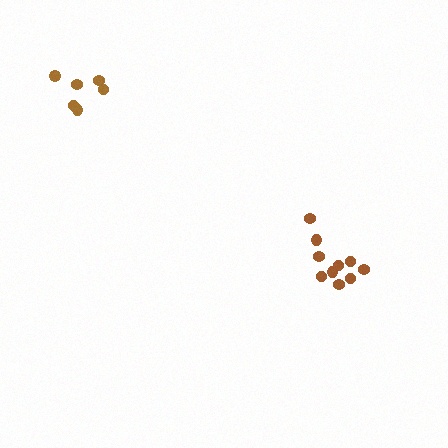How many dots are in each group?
Group 1: 6 dots, Group 2: 10 dots (16 total).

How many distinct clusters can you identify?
There are 2 distinct clusters.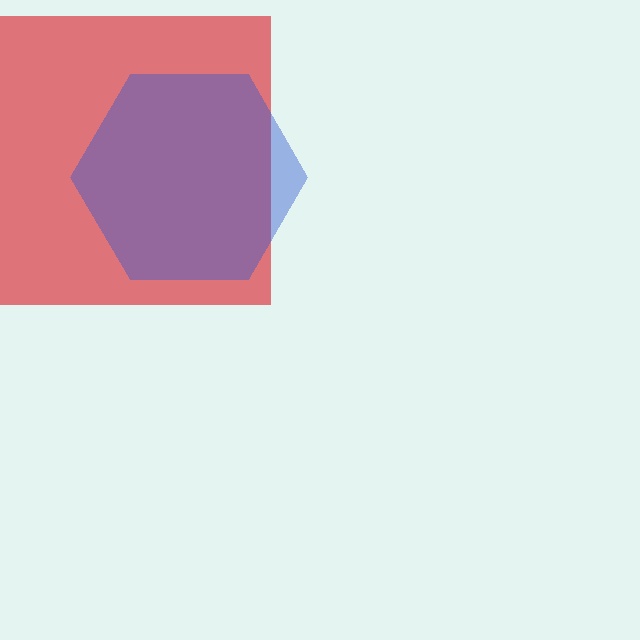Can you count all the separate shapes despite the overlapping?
Yes, there are 2 separate shapes.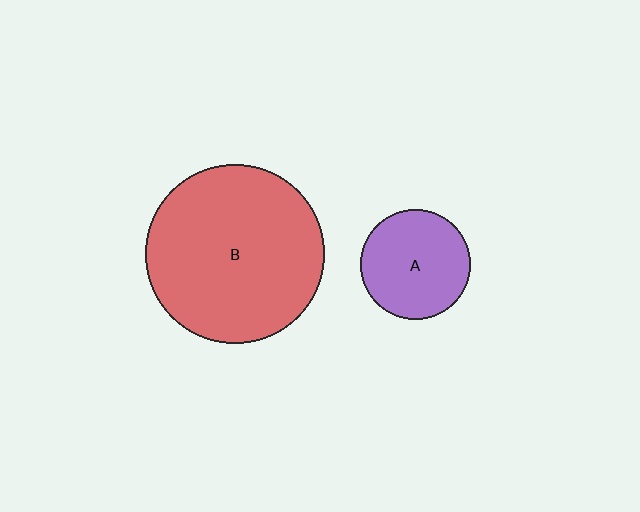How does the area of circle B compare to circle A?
Approximately 2.6 times.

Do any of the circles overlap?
No, none of the circles overlap.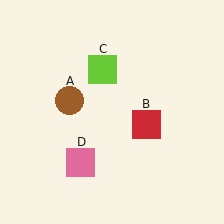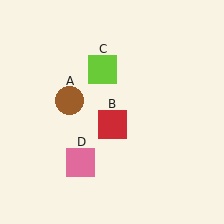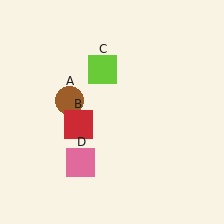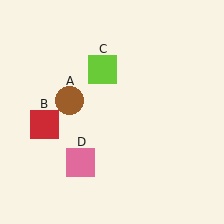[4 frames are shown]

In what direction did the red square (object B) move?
The red square (object B) moved left.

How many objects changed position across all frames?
1 object changed position: red square (object B).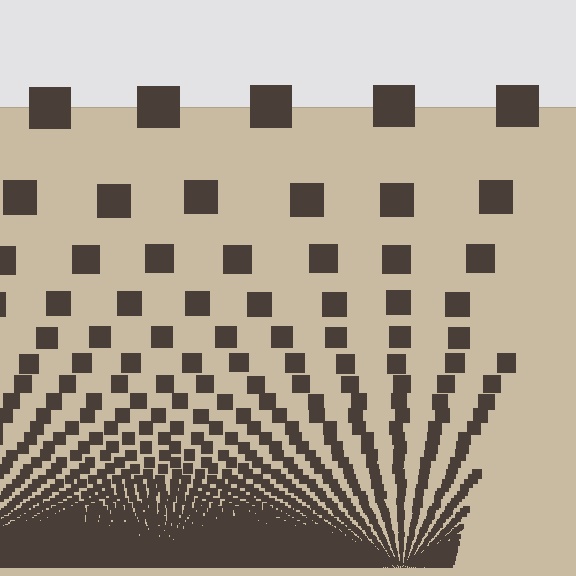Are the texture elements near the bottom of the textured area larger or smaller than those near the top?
Smaller. The gradient is inverted — elements near the bottom are smaller and denser.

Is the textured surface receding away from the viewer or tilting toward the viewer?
The surface appears to tilt toward the viewer. Texture elements get larger and sparser toward the top.